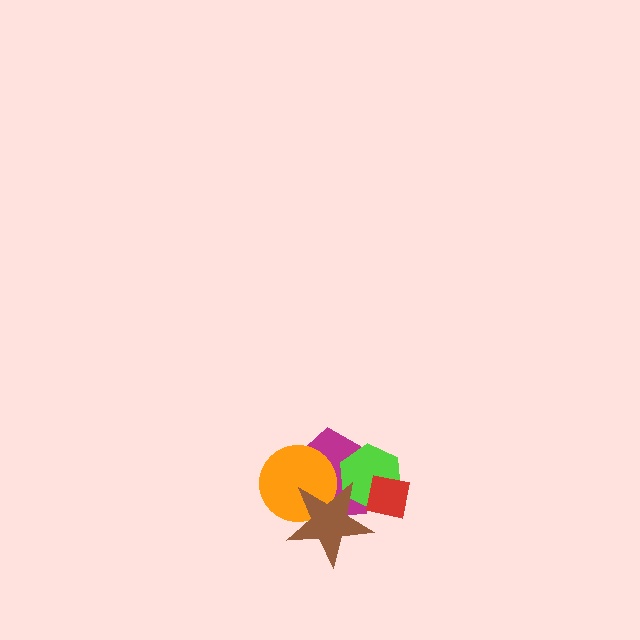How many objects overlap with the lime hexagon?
3 objects overlap with the lime hexagon.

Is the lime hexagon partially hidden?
Yes, it is partially covered by another shape.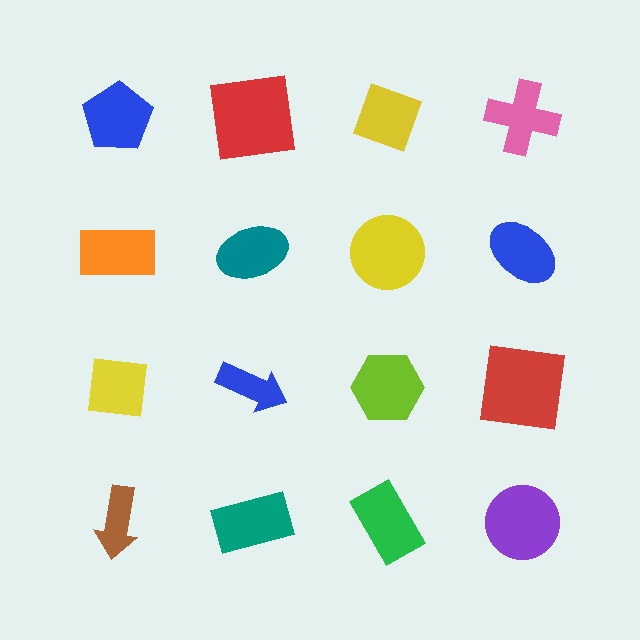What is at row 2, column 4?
A blue ellipse.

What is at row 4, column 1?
A brown arrow.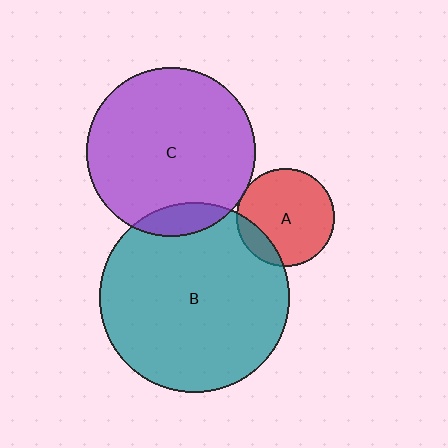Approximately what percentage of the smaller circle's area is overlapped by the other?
Approximately 15%.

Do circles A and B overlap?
Yes.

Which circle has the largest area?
Circle B (teal).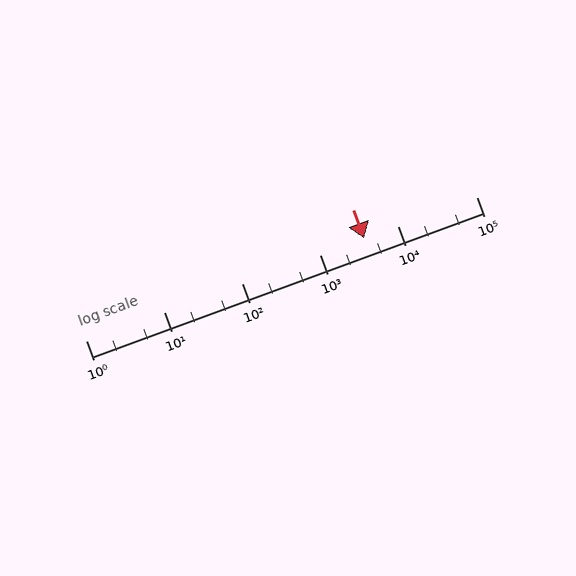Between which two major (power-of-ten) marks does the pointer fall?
The pointer is between 1000 and 10000.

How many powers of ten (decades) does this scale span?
The scale spans 5 decades, from 1 to 100000.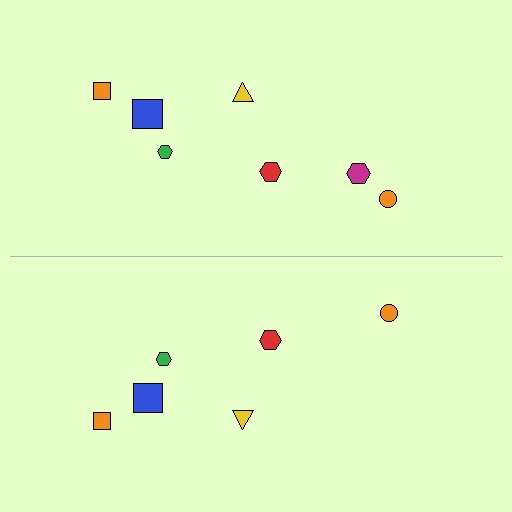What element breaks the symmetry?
A magenta hexagon is missing from the bottom side.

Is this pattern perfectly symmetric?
No, the pattern is not perfectly symmetric. A magenta hexagon is missing from the bottom side.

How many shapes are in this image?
There are 13 shapes in this image.